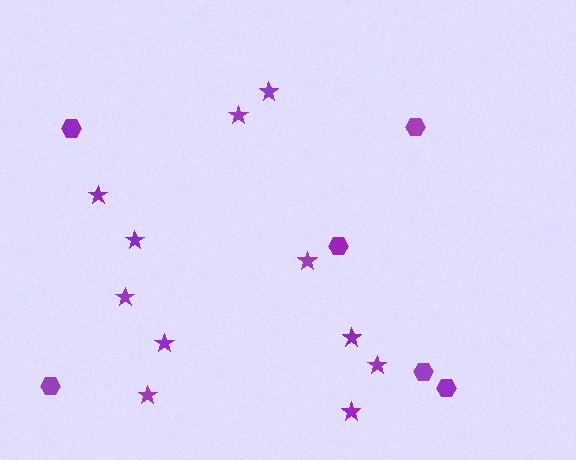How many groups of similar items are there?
There are 2 groups: one group of hexagons (6) and one group of stars (11).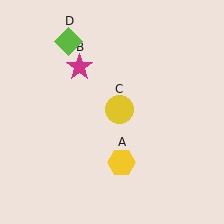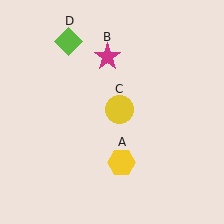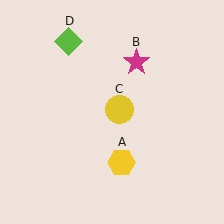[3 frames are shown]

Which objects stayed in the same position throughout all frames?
Yellow hexagon (object A) and yellow circle (object C) and lime diamond (object D) remained stationary.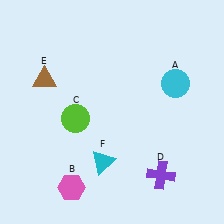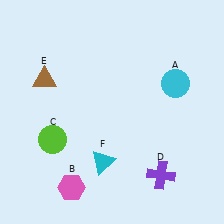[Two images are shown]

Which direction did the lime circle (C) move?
The lime circle (C) moved left.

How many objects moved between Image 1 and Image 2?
1 object moved between the two images.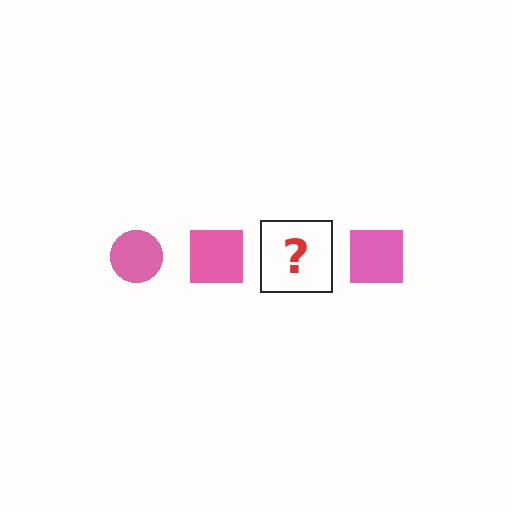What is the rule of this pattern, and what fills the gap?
The rule is that the pattern cycles through circle, square shapes in pink. The gap should be filled with a pink circle.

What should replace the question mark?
The question mark should be replaced with a pink circle.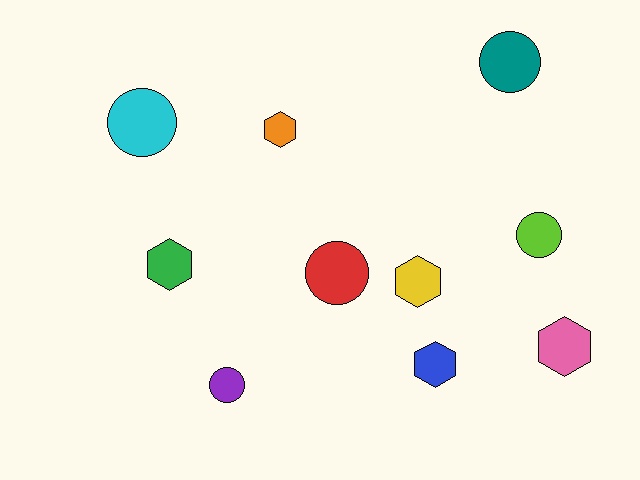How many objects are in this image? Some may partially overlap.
There are 10 objects.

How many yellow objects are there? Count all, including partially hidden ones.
There is 1 yellow object.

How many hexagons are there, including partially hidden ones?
There are 5 hexagons.